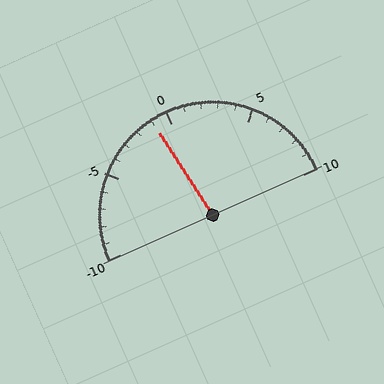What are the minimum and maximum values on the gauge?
The gauge ranges from -10 to 10.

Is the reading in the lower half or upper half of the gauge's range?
The reading is in the lower half of the range (-10 to 10).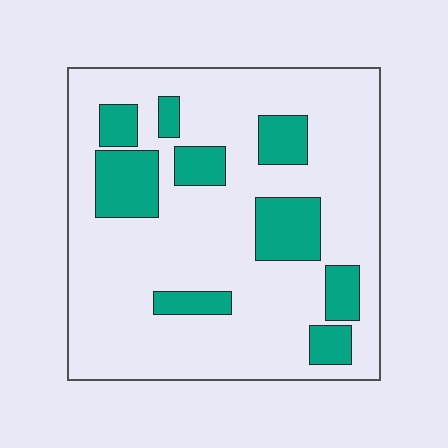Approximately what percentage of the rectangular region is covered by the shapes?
Approximately 20%.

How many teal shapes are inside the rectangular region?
9.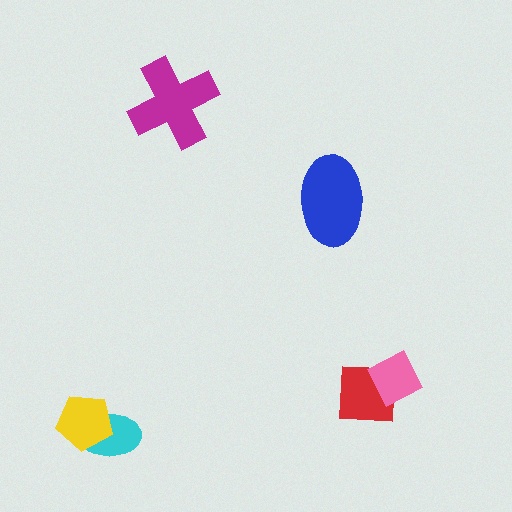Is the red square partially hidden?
Yes, it is partially covered by another shape.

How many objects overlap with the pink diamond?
1 object overlaps with the pink diamond.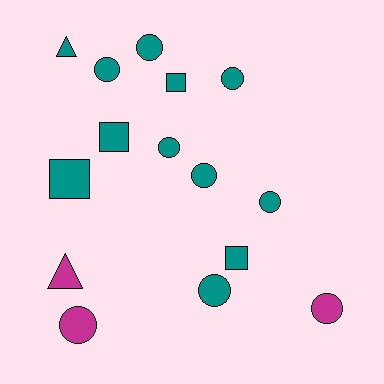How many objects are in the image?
There are 15 objects.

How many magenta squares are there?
There are no magenta squares.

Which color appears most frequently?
Teal, with 12 objects.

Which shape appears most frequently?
Circle, with 9 objects.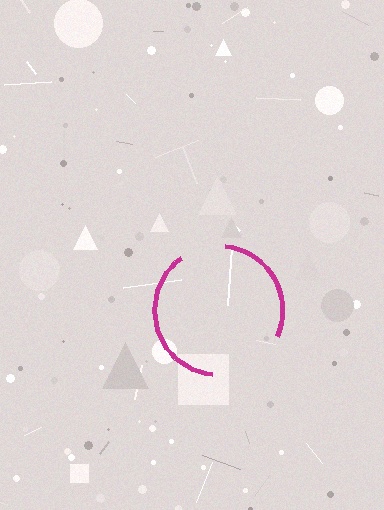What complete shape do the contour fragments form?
The contour fragments form a circle.